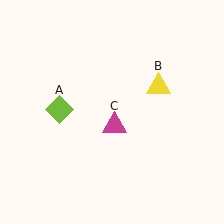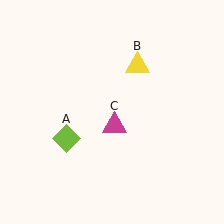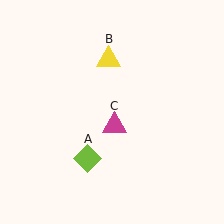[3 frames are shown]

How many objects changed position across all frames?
2 objects changed position: lime diamond (object A), yellow triangle (object B).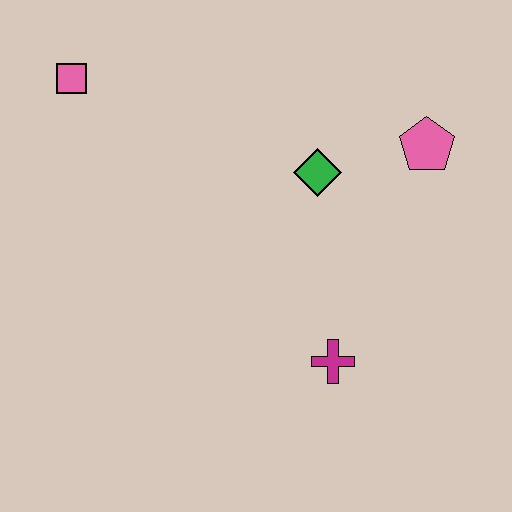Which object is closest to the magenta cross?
The green diamond is closest to the magenta cross.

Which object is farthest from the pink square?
The magenta cross is farthest from the pink square.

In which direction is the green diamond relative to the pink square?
The green diamond is to the right of the pink square.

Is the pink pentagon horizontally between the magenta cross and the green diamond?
No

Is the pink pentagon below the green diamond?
No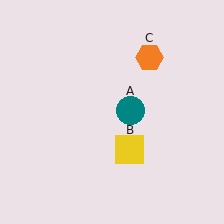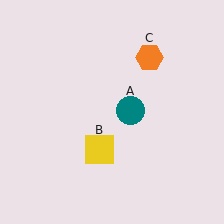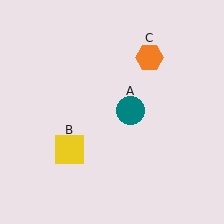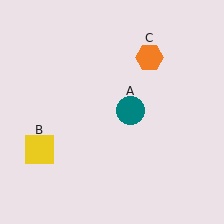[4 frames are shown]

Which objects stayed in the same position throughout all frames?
Teal circle (object A) and orange hexagon (object C) remained stationary.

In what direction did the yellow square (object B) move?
The yellow square (object B) moved left.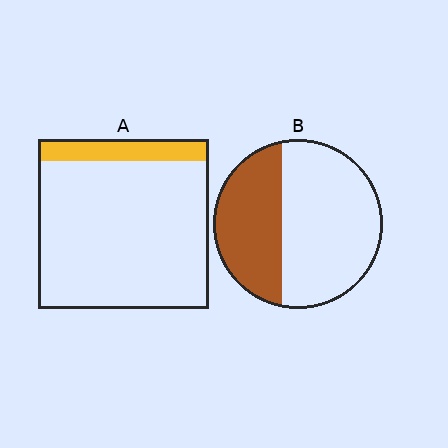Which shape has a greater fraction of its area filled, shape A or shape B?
Shape B.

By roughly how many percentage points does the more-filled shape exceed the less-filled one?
By roughly 25 percentage points (B over A).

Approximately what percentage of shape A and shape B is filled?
A is approximately 15% and B is approximately 40%.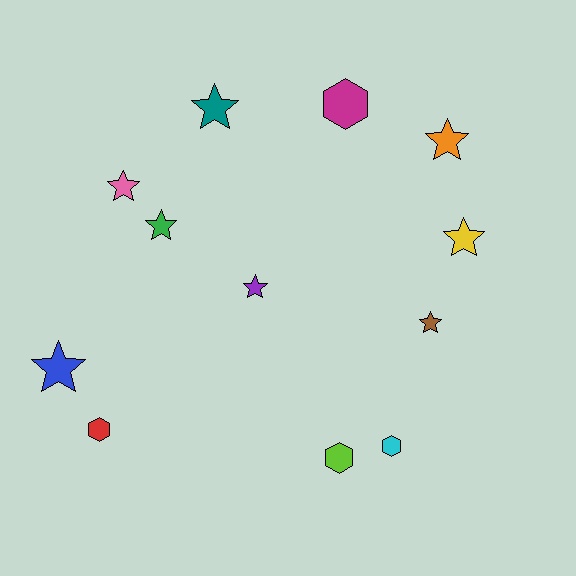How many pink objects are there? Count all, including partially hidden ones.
There is 1 pink object.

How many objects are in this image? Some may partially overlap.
There are 12 objects.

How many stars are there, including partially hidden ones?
There are 8 stars.